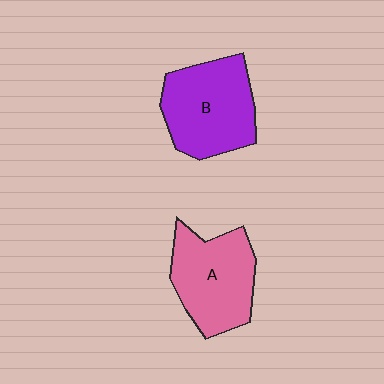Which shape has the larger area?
Shape B (purple).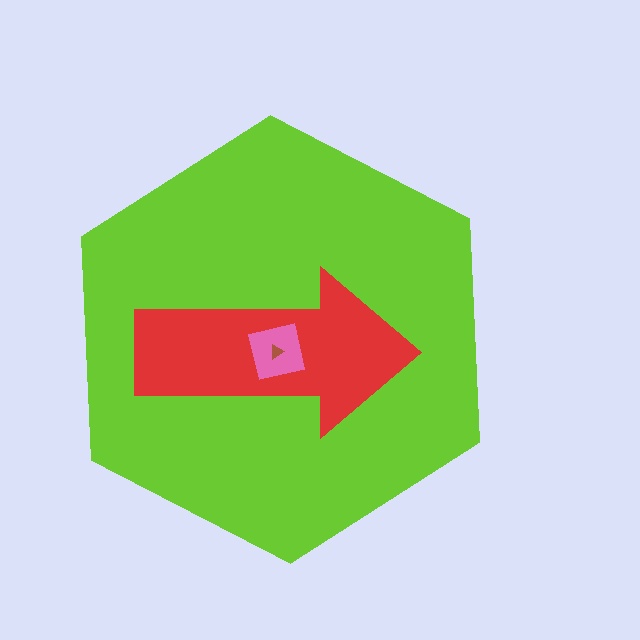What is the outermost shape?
The lime hexagon.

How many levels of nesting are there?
4.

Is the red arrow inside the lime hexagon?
Yes.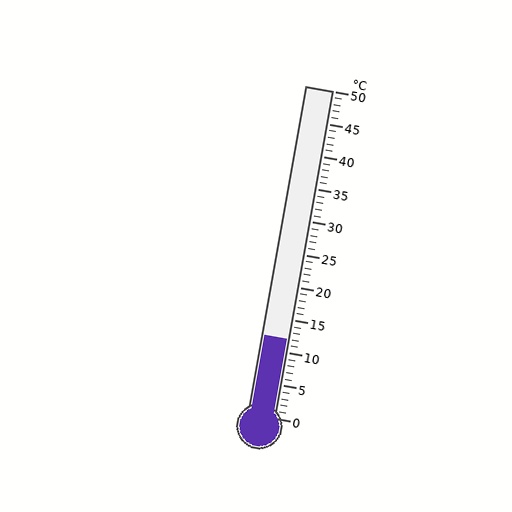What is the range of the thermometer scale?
The thermometer scale ranges from 0°C to 50°C.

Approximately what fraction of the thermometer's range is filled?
The thermometer is filled to approximately 25% of its range.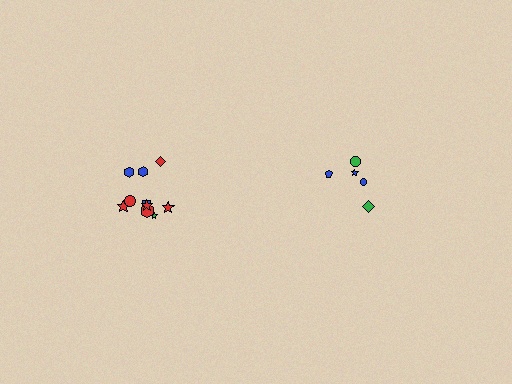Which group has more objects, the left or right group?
The left group.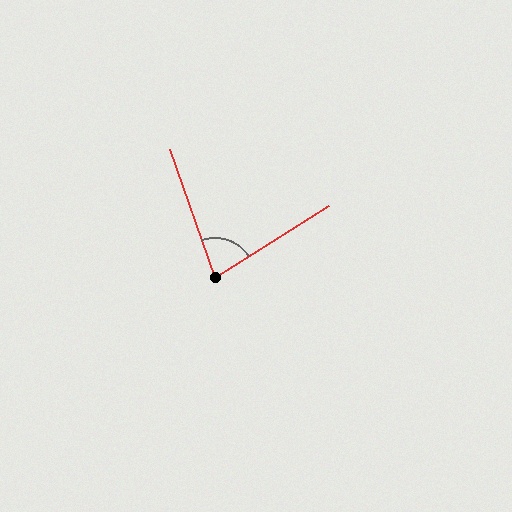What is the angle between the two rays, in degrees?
Approximately 77 degrees.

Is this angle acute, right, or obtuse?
It is acute.